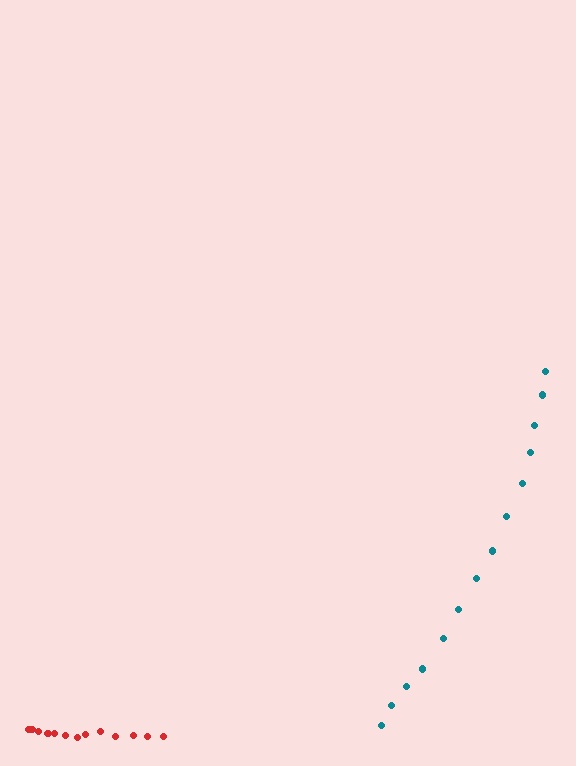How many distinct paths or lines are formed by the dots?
There are 2 distinct paths.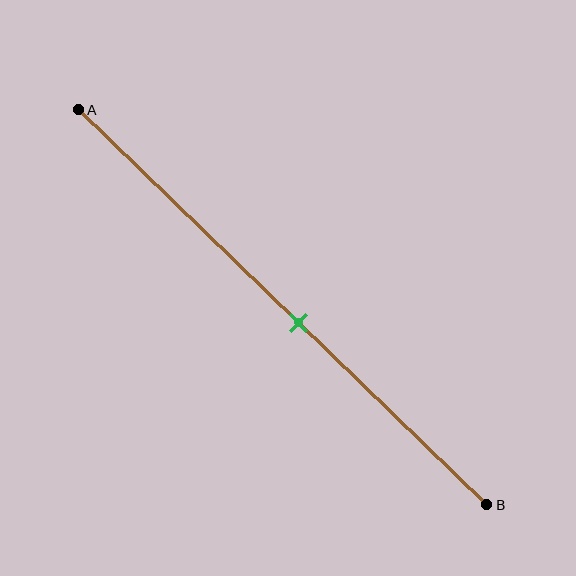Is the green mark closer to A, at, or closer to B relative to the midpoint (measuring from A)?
The green mark is closer to point B than the midpoint of segment AB.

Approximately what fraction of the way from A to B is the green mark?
The green mark is approximately 55% of the way from A to B.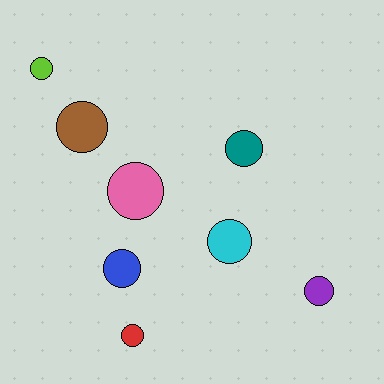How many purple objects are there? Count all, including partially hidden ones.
There is 1 purple object.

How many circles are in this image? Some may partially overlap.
There are 8 circles.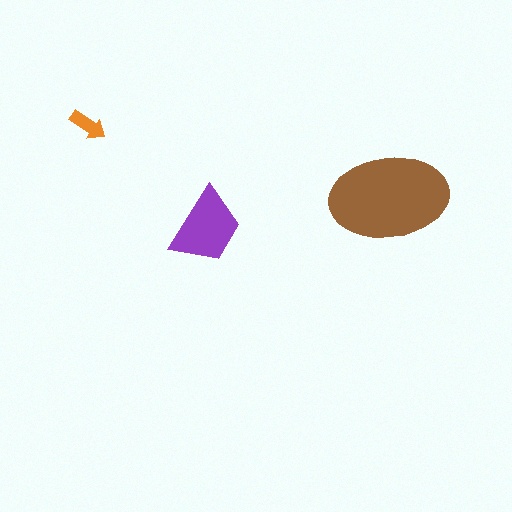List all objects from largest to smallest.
The brown ellipse, the purple trapezoid, the orange arrow.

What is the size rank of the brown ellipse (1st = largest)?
1st.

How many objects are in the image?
There are 3 objects in the image.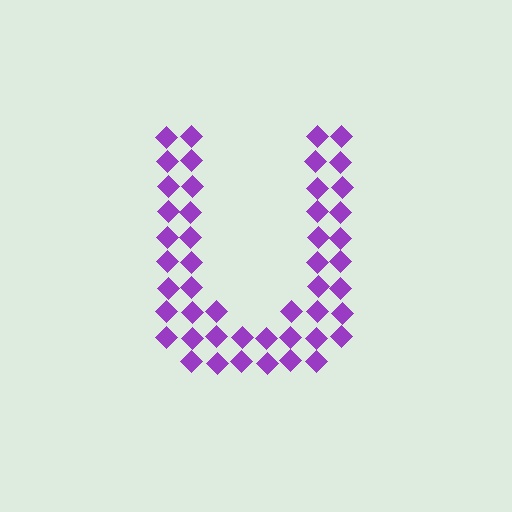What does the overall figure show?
The overall figure shows the letter U.